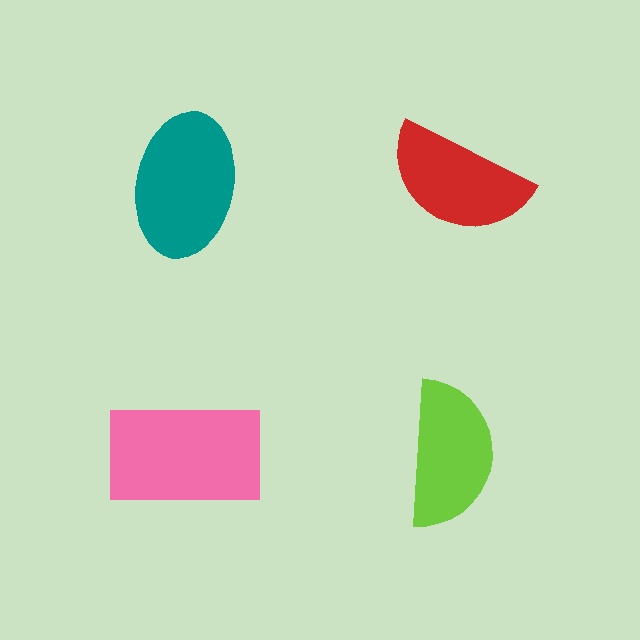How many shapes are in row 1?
2 shapes.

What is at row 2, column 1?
A pink rectangle.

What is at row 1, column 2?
A red semicircle.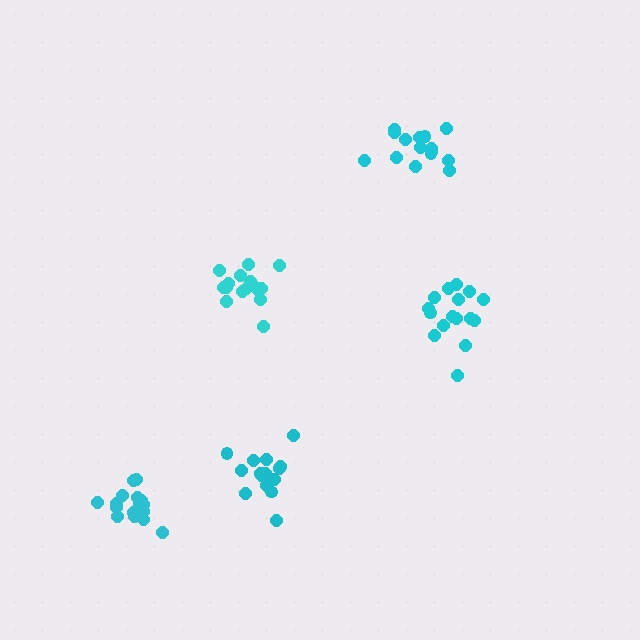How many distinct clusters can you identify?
There are 5 distinct clusters.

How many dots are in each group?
Group 1: 15 dots, Group 2: 16 dots, Group 3: 16 dots, Group 4: 15 dots, Group 5: 16 dots (78 total).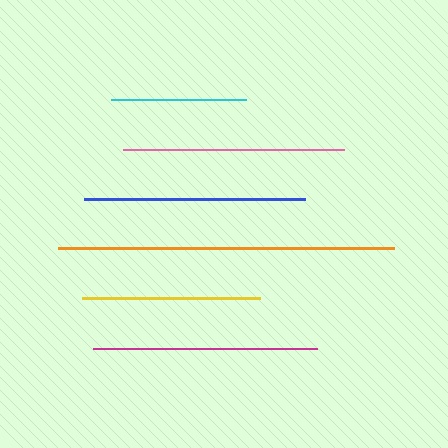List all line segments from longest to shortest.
From longest to shortest: orange, magenta, blue, pink, yellow, cyan.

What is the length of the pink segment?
The pink segment is approximately 221 pixels long.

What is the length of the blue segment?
The blue segment is approximately 221 pixels long.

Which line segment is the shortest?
The cyan line is the shortest at approximately 136 pixels.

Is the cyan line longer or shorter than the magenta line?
The magenta line is longer than the cyan line.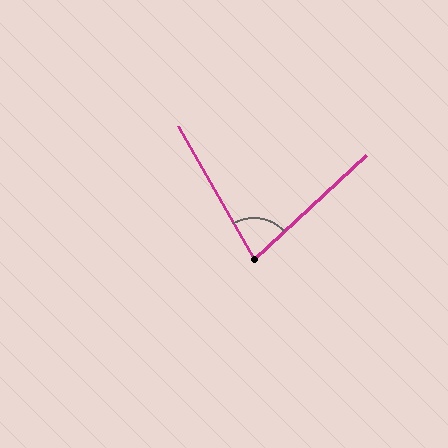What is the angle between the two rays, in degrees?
Approximately 77 degrees.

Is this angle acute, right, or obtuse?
It is acute.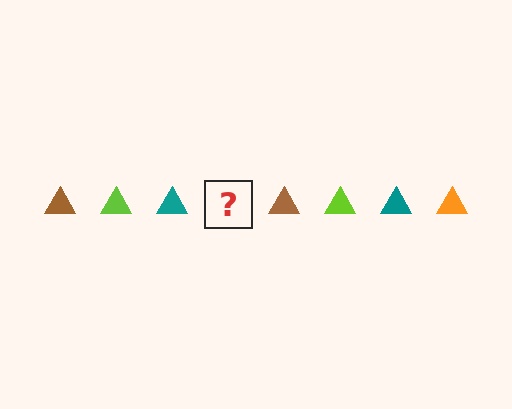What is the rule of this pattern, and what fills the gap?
The rule is that the pattern cycles through brown, lime, teal, orange triangles. The gap should be filled with an orange triangle.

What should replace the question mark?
The question mark should be replaced with an orange triangle.